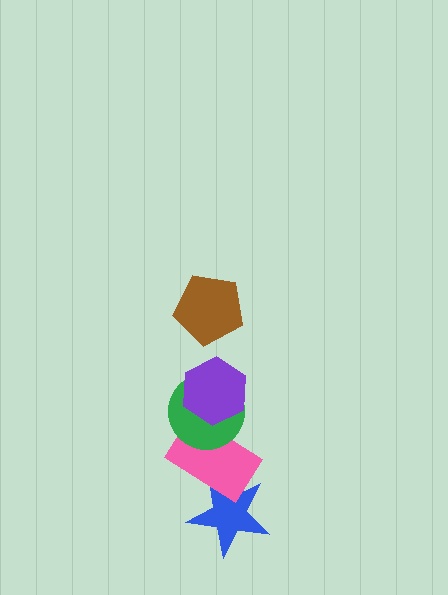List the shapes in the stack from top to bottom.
From top to bottom: the brown pentagon, the purple hexagon, the green circle, the pink rectangle, the blue star.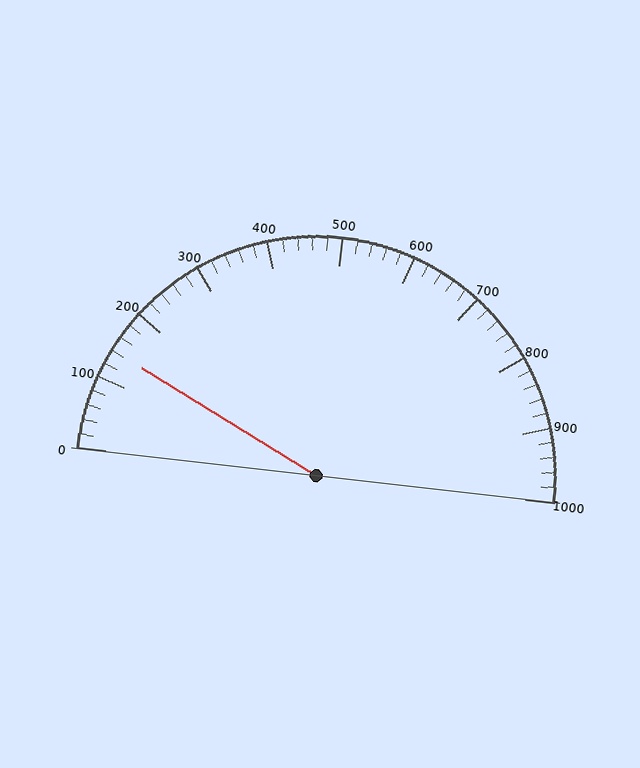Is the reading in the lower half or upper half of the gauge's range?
The reading is in the lower half of the range (0 to 1000).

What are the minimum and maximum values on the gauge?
The gauge ranges from 0 to 1000.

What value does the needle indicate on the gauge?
The needle indicates approximately 140.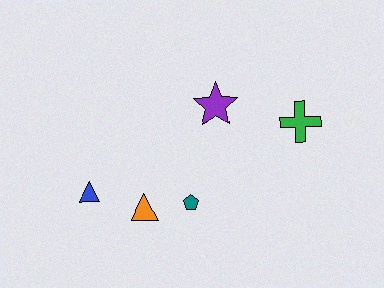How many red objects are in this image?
There are no red objects.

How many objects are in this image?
There are 5 objects.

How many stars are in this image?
There is 1 star.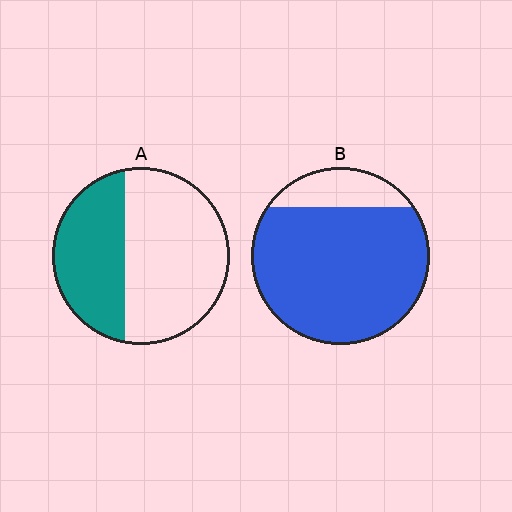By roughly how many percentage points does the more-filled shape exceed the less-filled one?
By roughly 45 percentage points (B over A).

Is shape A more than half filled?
No.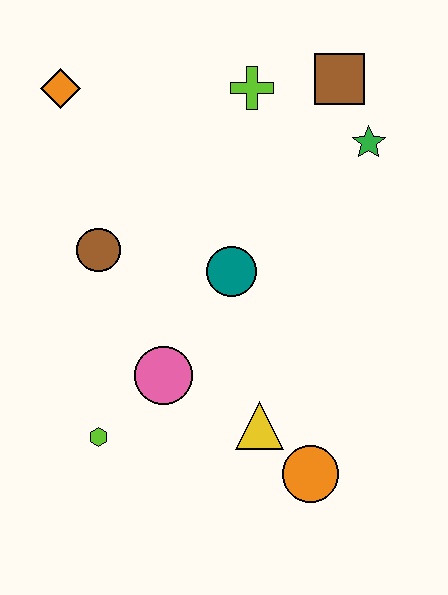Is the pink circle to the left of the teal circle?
Yes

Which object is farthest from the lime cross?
The orange circle is farthest from the lime cross.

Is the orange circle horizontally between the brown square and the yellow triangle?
Yes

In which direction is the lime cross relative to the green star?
The lime cross is to the left of the green star.